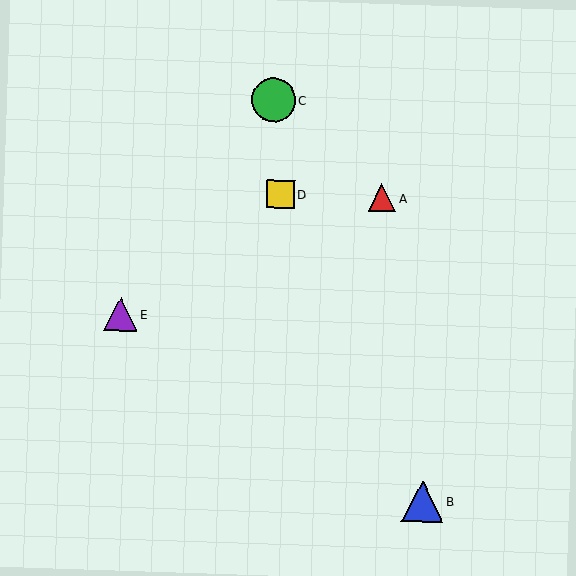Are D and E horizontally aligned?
No, D is at y≈194 and E is at y≈314.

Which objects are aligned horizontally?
Objects A, D are aligned horizontally.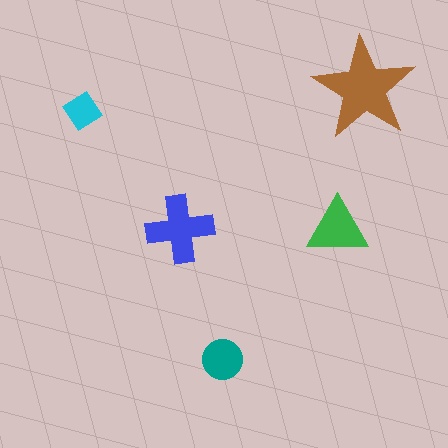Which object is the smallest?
The cyan diamond.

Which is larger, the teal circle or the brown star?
The brown star.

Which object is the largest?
The brown star.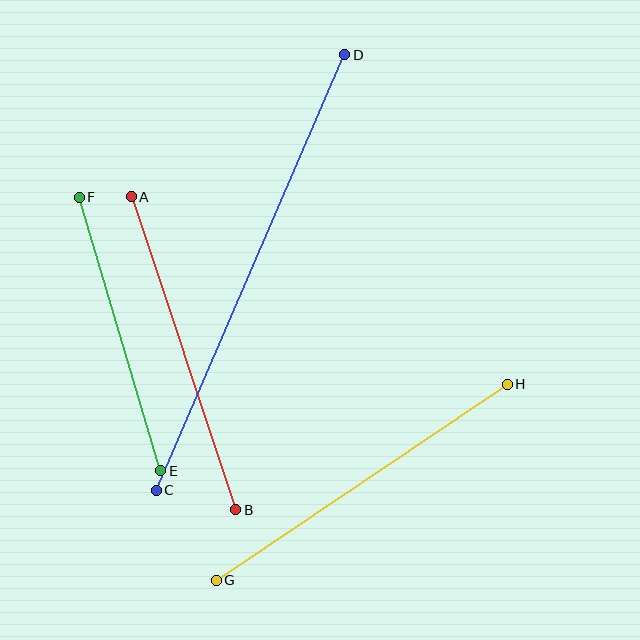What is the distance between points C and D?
The distance is approximately 474 pixels.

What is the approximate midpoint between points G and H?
The midpoint is at approximately (362, 482) pixels.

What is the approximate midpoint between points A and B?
The midpoint is at approximately (184, 353) pixels.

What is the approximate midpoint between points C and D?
The midpoint is at approximately (251, 272) pixels.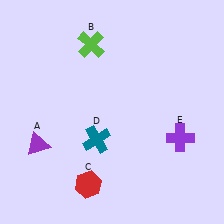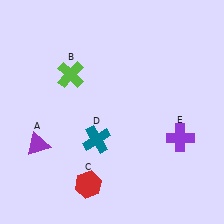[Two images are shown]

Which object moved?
The lime cross (B) moved down.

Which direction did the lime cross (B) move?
The lime cross (B) moved down.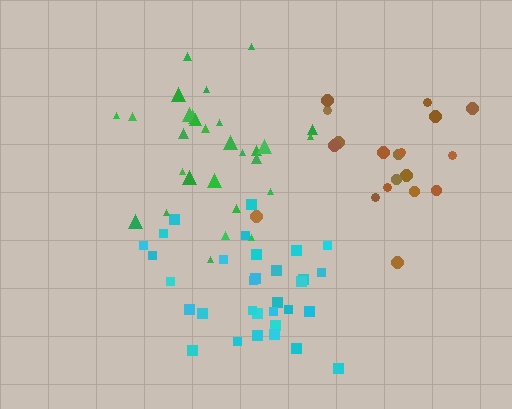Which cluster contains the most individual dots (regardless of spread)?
Cyan (32).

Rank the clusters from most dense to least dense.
cyan, green, brown.